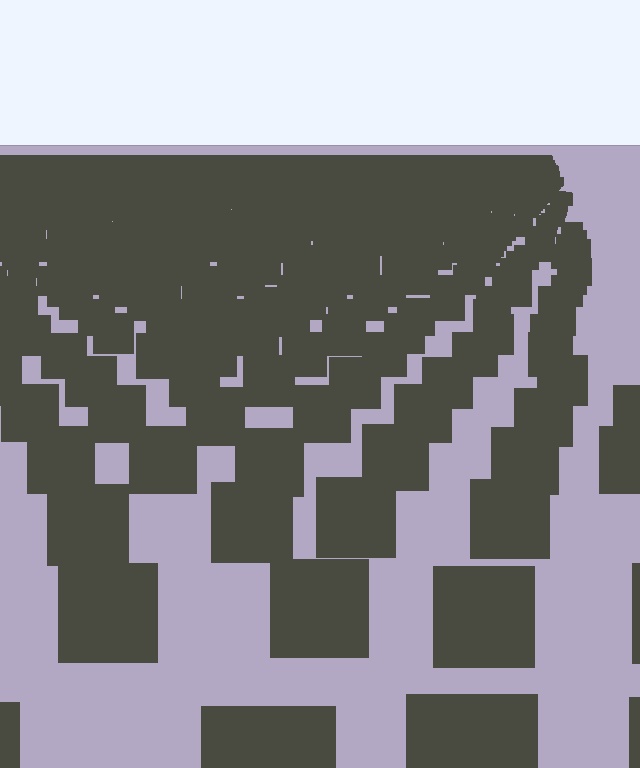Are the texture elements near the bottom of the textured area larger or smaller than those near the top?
Larger. Near the bottom, elements are closer to the viewer and appear at a bigger on-screen size.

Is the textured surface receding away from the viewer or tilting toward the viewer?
The surface is receding away from the viewer. Texture elements get smaller and denser toward the top.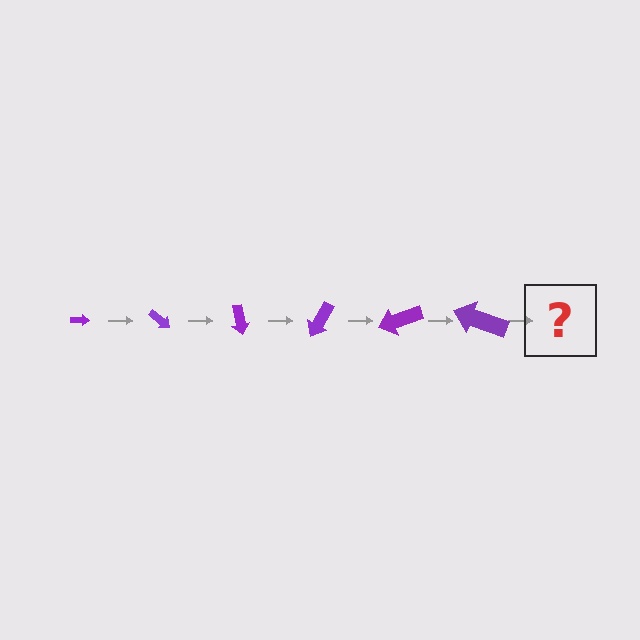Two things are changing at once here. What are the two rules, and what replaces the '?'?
The two rules are that the arrow grows larger each step and it rotates 40 degrees each step. The '?' should be an arrow, larger than the previous one and rotated 240 degrees from the start.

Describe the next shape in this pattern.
It should be an arrow, larger than the previous one and rotated 240 degrees from the start.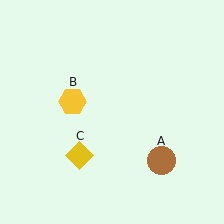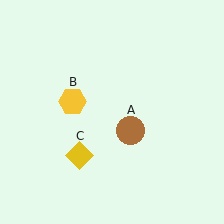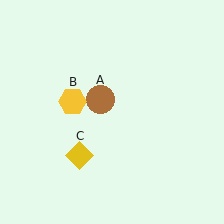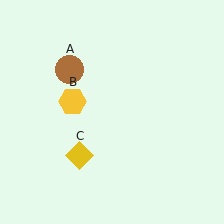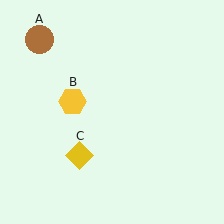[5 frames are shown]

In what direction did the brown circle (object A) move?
The brown circle (object A) moved up and to the left.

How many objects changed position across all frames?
1 object changed position: brown circle (object A).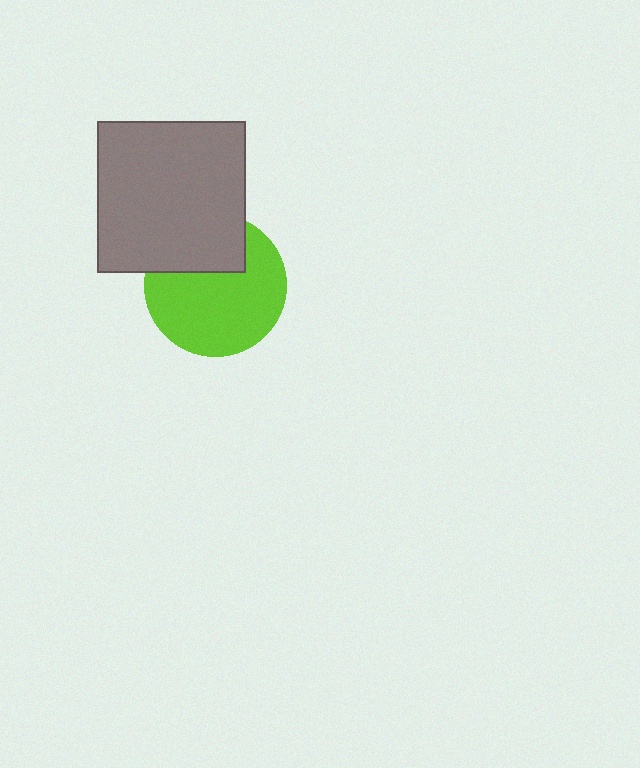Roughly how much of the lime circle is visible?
Most of it is visible (roughly 70%).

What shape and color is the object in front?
The object in front is a gray rectangle.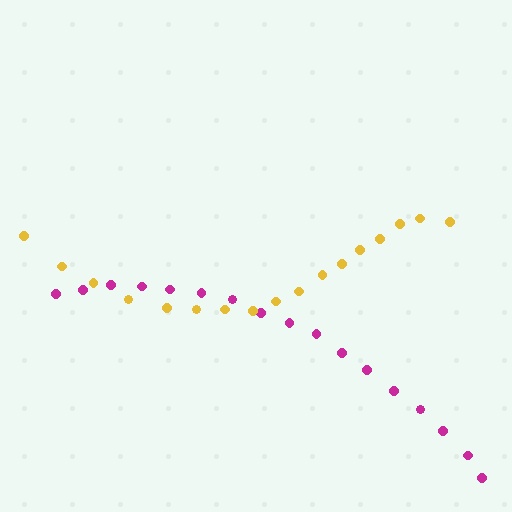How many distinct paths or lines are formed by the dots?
There are 2 distinct paths.